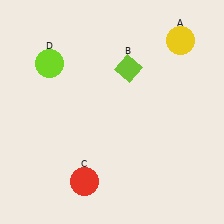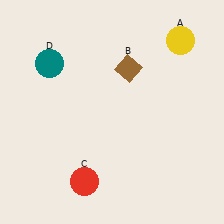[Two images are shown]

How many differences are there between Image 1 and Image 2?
There are 2 differences between the two images.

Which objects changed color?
B changed from lime to brown. D changed from lime to teal.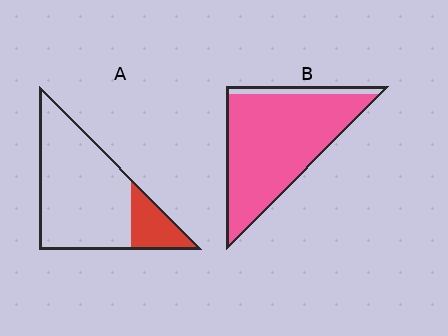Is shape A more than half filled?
No.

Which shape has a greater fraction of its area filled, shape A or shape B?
Shape B.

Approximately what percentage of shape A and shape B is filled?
A is approximately 20% and B is approximately 90%.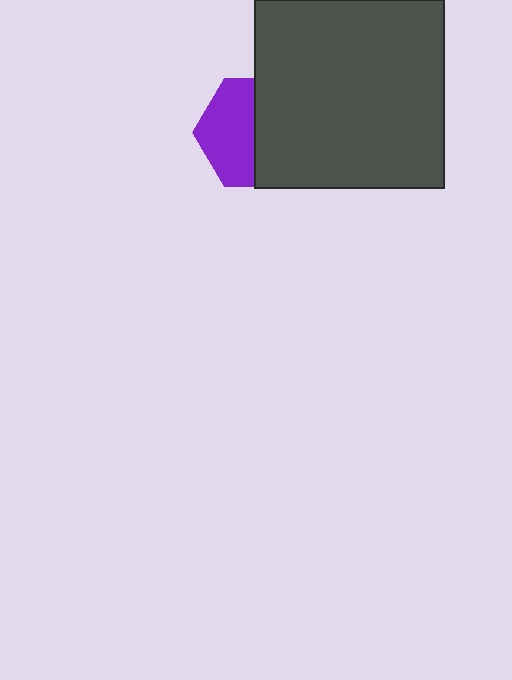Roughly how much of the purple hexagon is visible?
About half of it is visible (roughly 48%).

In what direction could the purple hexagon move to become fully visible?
The purple hexagon could move left. That would shift it out from behind the dark gray square entirely.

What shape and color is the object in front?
The object in front is a dark gray square.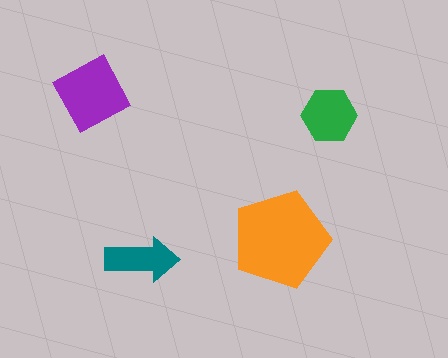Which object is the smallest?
The teal arrow.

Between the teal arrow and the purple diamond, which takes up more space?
The purple diamond.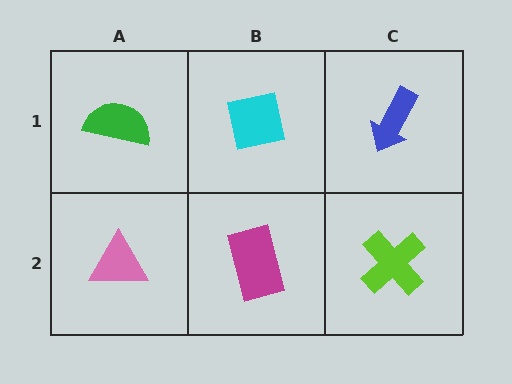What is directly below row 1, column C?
A lime cross.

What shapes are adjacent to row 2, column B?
A cyan square (row 1, column B), a pink triangle (row 2, column A), a lime cross (row 2, column C).